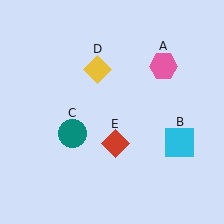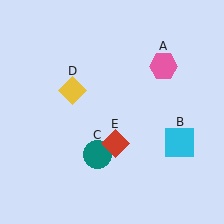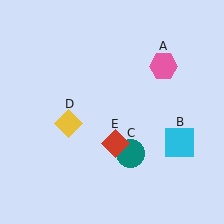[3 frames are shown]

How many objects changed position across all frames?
2 objects changed position: teal circle (object C), yellow diamond (object D).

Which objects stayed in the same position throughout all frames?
Pink hexagon (object A) and cyan square (object B) and red diamond (object E) remained stationary.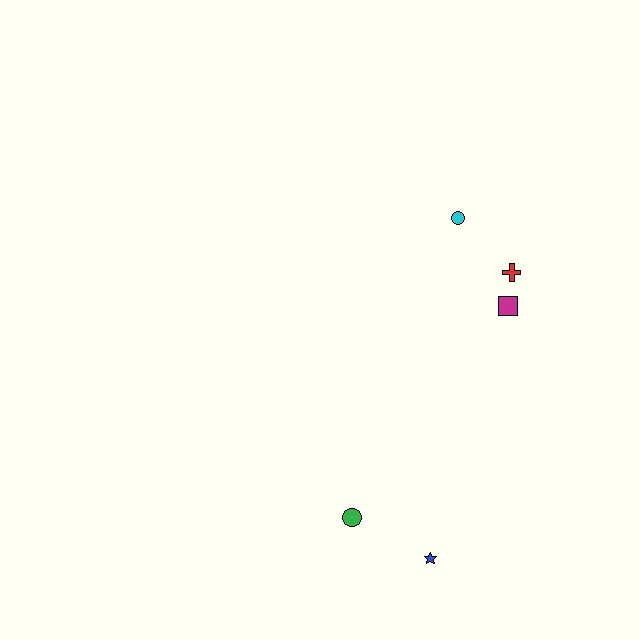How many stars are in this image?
There is 1 star.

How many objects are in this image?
There are 5 objects.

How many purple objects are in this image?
There are no purple objects.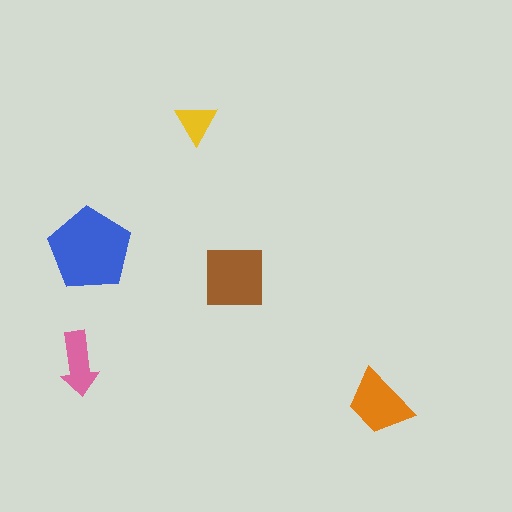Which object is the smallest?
The yellow triangle.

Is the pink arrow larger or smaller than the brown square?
Smaller.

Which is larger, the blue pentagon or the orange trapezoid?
The blue pentagon.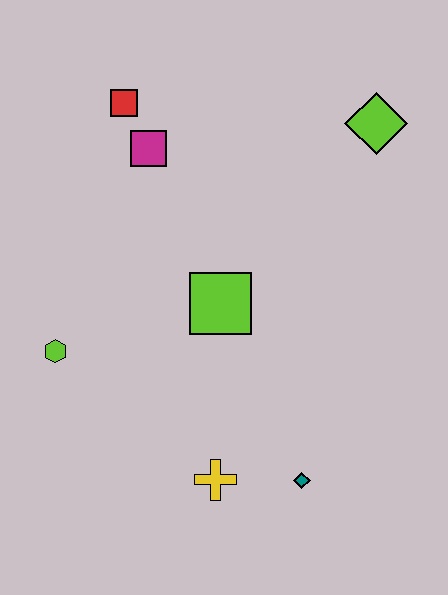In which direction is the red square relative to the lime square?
The red square is above the lime square.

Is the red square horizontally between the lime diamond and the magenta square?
No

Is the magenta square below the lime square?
No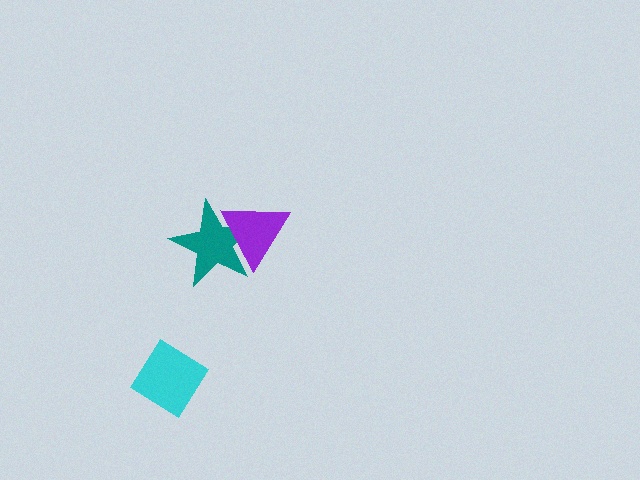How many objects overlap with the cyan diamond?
0 objects overlap with the cyan diamond.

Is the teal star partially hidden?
Yes, it is partially covered by another shape.